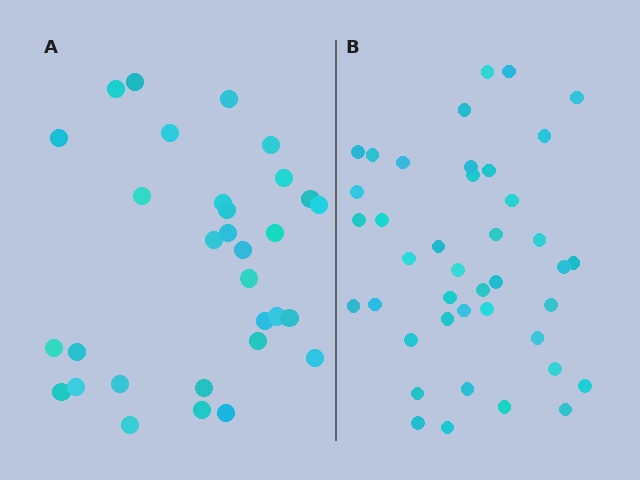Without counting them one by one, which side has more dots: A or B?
Region B (the right region) has more dots.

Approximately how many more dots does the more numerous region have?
Region B has roughly 10 or so more dots than region A.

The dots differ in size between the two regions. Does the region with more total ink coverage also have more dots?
No. Region A has more total ink coverage because its dots are larger, but region B actually contains more individual dots. Total area can be misleading — the number of items is what matters here.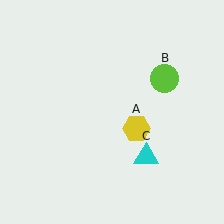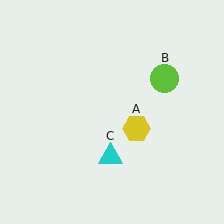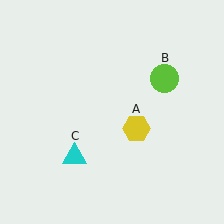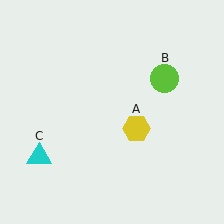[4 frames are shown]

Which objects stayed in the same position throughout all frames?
Yellow hexagon (object A) and lime circle (object B) remained stationary.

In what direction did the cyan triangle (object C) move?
The cyan triangle (object C) moved left.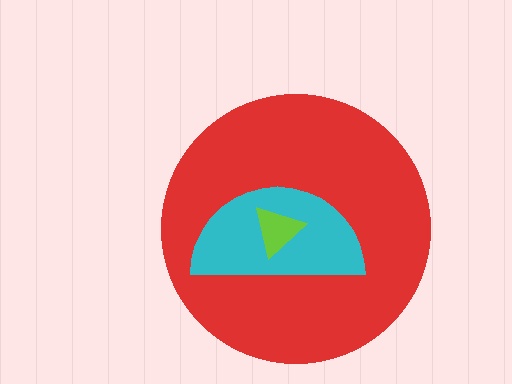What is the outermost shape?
The red circle.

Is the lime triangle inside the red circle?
Yes.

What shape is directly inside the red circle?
The cyan semicircle.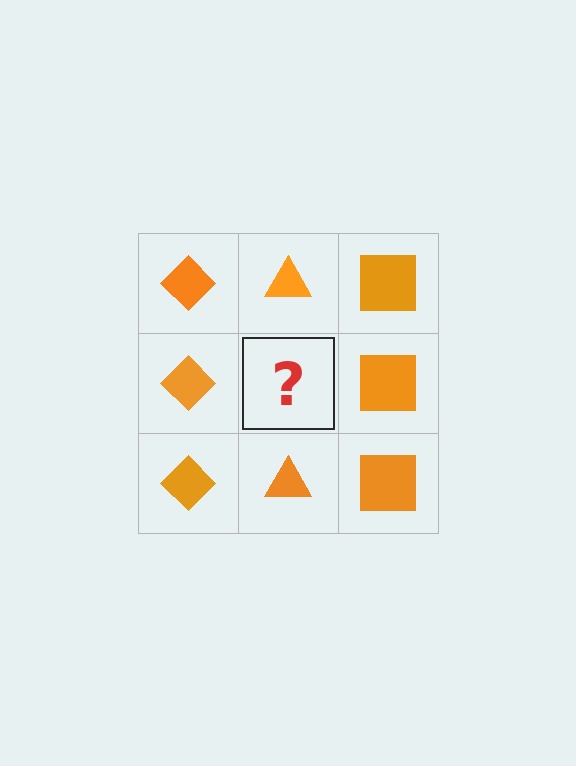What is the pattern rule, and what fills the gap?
The rule is that each column has a consistent shape. The gap should be filled with an orange triangle.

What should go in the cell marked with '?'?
The missing cell should contain an orange triangle.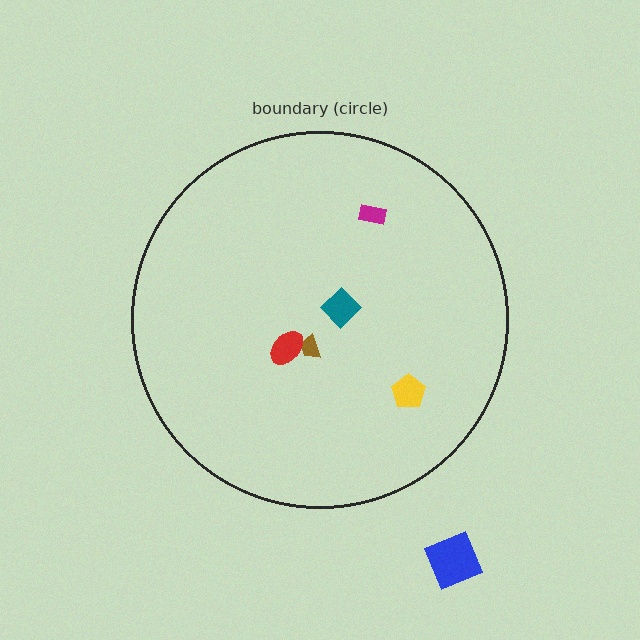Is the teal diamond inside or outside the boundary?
Inside.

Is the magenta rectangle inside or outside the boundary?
Inside.